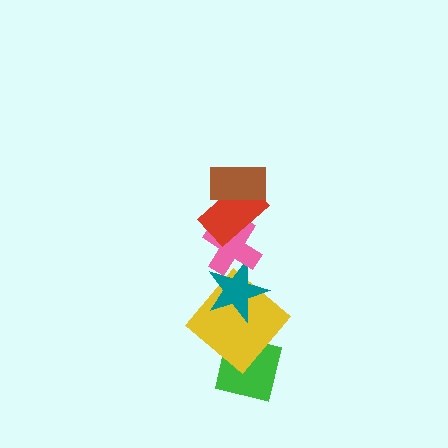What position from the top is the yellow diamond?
The yellow diamond is 5th from the top.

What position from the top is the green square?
The green square is 6th from the top.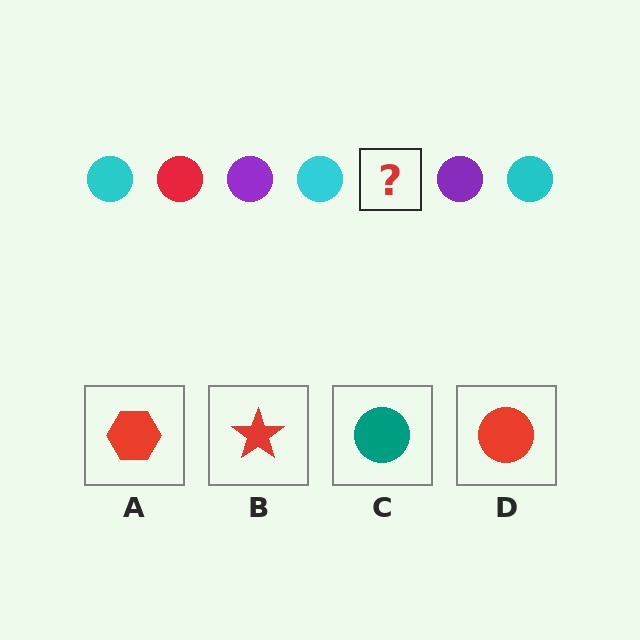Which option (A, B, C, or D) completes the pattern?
D.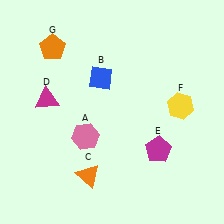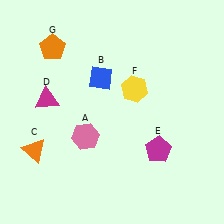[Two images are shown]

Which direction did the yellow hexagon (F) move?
The yellow hexagon (F) moved left.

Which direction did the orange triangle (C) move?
The orange triangle (C) moved left.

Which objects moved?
The objects that moved are: the orange triangle (C), the yellow hexagon (F).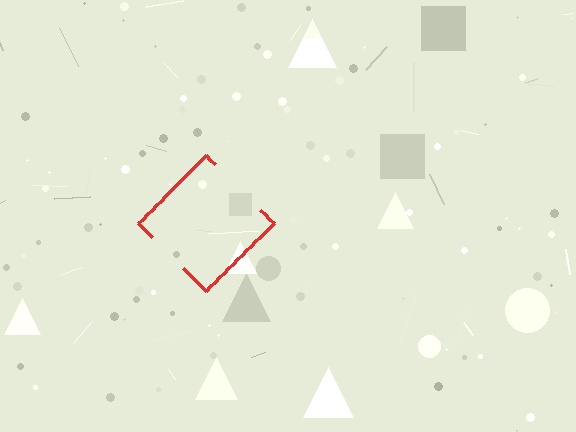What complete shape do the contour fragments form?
The contour fragments form a diamond.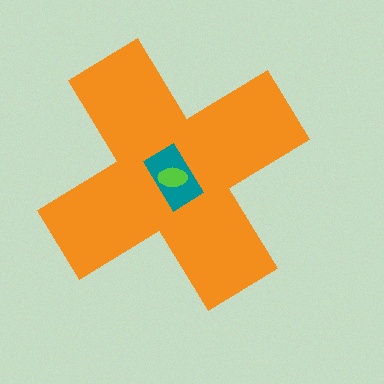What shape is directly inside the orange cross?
The teal rectangle.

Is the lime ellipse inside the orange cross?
Yes.